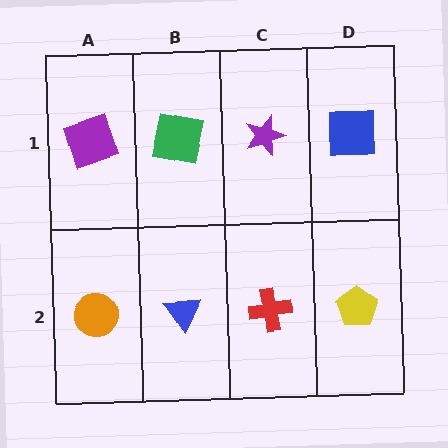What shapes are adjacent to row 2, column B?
A green square (row 1, column B), an orange circle (row 2, column A), a red cross (row 2, column C).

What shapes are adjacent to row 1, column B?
A blue triangle (row 2, column B), a purple square (row 1, column A), a purple star (row 1, column C).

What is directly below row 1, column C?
A red cross.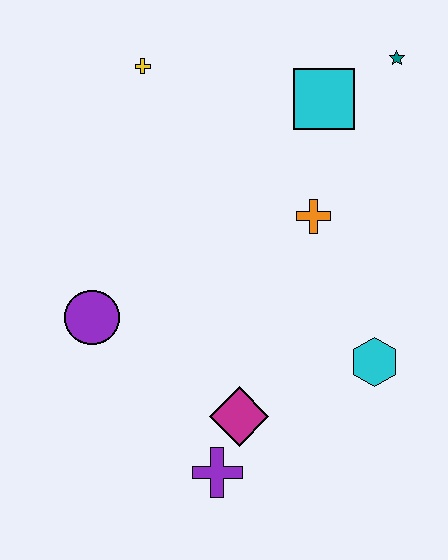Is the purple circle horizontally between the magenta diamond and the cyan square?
No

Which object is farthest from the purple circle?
The teal star is farthest from the purple circle.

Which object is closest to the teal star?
The cyan square is closest to the teal star.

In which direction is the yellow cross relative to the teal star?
The yellow cross is to the left of the teal star.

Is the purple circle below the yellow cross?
Yes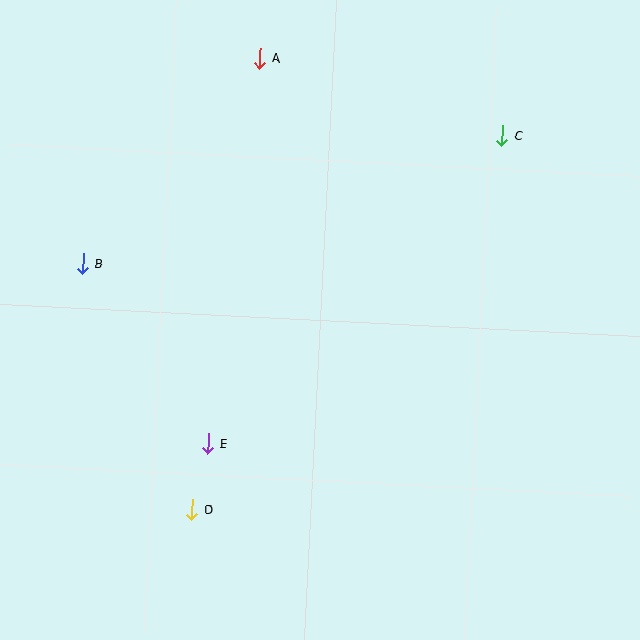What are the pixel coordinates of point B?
Point B is at (83, 263).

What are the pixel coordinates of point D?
Point D is at (192, 509).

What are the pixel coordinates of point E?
Point E is at (208, 443).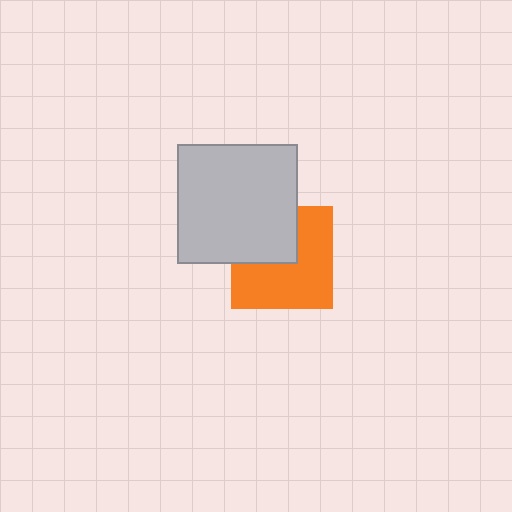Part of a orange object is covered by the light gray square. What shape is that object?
It is a square.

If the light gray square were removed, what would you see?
You would see the complete orange square.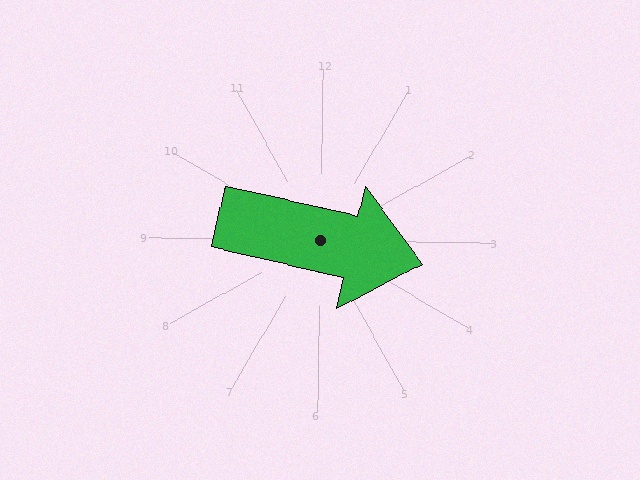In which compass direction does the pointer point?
East.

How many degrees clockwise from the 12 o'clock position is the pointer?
Approximately 102 degrees.